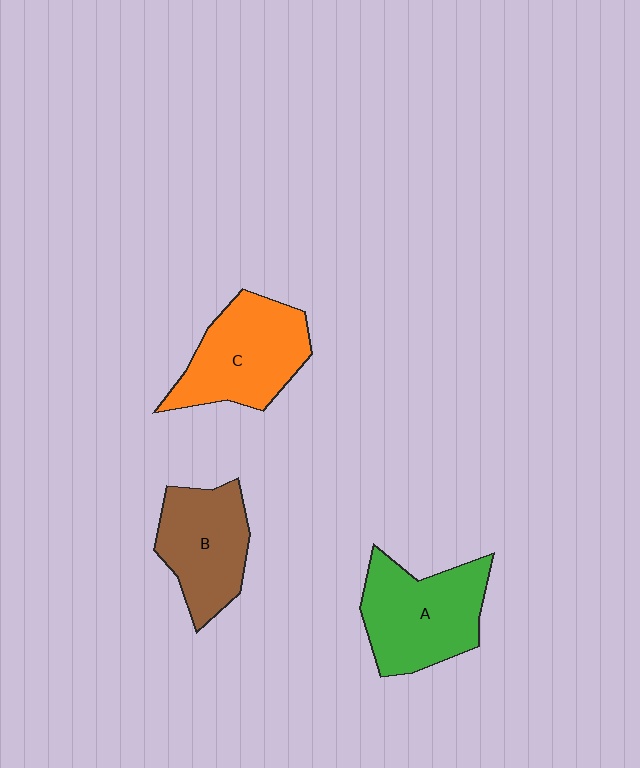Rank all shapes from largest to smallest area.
From largest to smallest: A (green), C (orange), B (brown).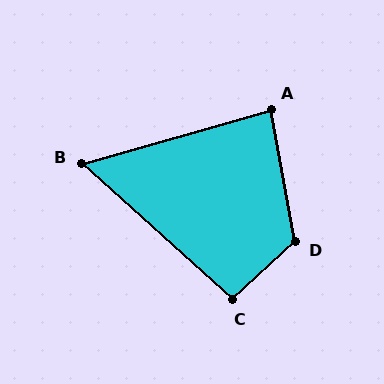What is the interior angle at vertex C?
Approximately 96 degrees (obtuse).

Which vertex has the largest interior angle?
D, at approximately 123 degrees.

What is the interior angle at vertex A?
Approximately 84 degrees (acute).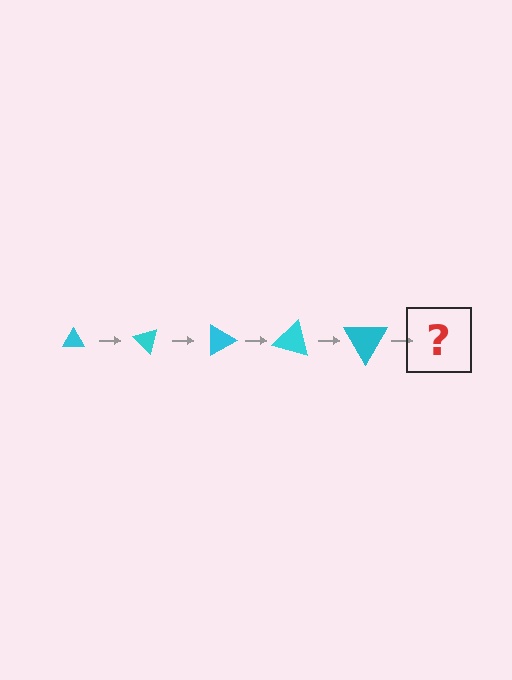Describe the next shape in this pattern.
It should be a triangle, larger than the previous one and rotated 225 degrees from the start.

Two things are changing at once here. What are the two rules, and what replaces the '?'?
The two rules are that the triangle grows larger each step and it rotates 45 degrees each step. The '?' should be a triangle, larger than the previous one and rotated 225 degrees from the start.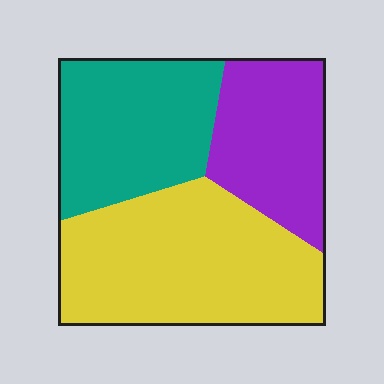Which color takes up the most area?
Yellow, at roughly 45%.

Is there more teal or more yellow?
Yellow.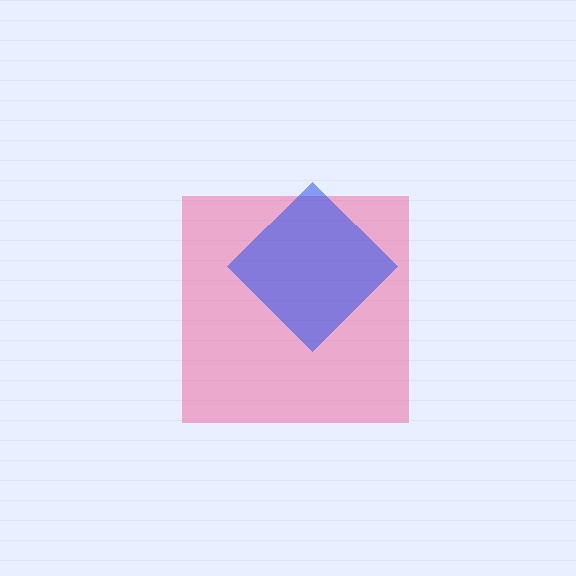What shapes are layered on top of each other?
The layered shapes are: a pink square, a blue diamond.